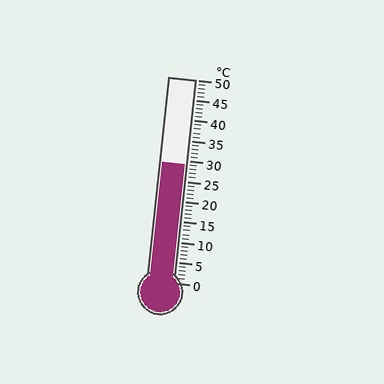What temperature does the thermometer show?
The thermometer shows approximately 29°C.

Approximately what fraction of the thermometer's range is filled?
The thermometer is filled to approximately 60% of its range.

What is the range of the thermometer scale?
The thermometer scale ranges from 0°C to 50°C.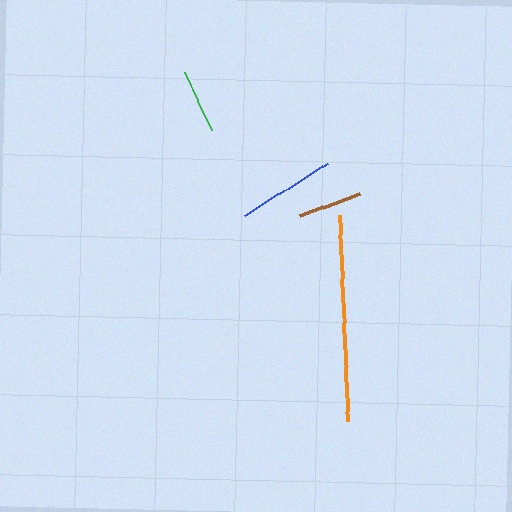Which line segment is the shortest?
The green line is the shortest at approximately 63 pixels.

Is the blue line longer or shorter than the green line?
The blue line is longer than the green line.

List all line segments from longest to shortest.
From longest to shortest: orange, blue, brown, green.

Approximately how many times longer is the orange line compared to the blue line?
The orange line is approximately 2.1 times the length of the blue line.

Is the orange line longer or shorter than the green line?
The orange line is longer than the green line.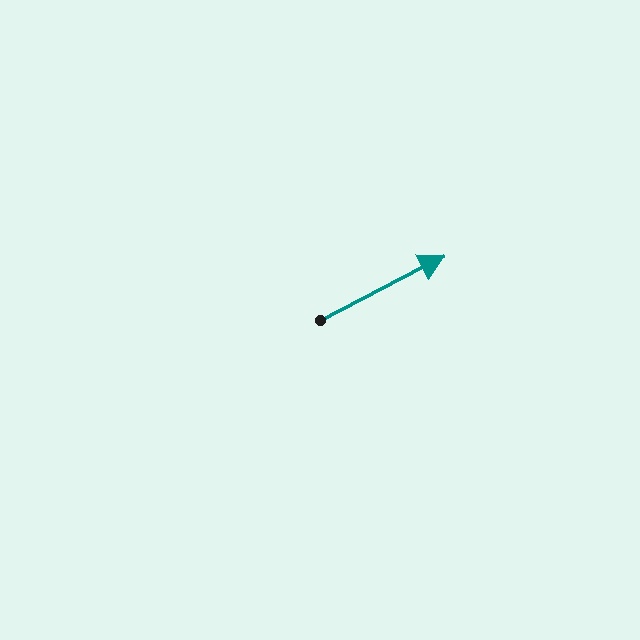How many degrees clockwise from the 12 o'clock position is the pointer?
Approximately 63 degrees.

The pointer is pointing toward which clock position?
Roughly 2 o'clock.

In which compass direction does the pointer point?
Northeast.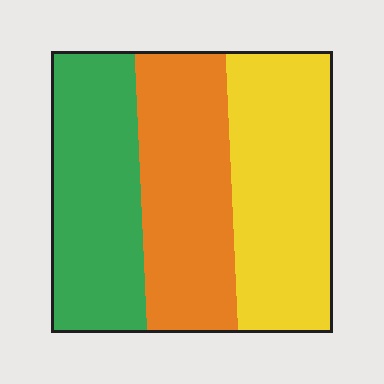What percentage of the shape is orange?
Orange takes up about one third (1/3) of the shape.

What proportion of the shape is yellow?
Yellow takes up between a quarter and a half of the shape.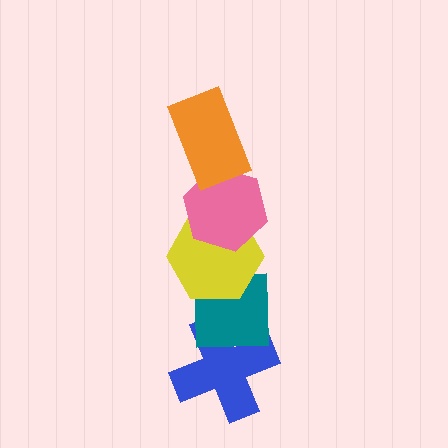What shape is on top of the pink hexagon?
The orange rectangle is on top of the pink hexagon.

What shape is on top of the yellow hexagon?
The pink hexagon is on top of the yellow hexagon.